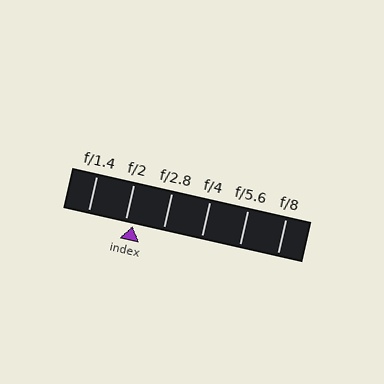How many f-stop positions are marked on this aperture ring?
There are 6 f-stop positions marked.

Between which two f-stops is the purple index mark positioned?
The index mark is between f/2 and f/2.8.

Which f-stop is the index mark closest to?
The index mark is closest to f/2.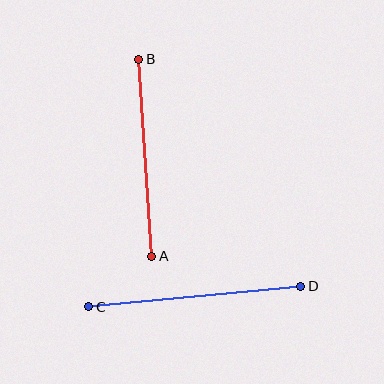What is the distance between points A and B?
The distance is approximately 197 pixels.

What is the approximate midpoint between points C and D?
The midpoint is at approximately (195, 296) pixels.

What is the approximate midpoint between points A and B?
The midpoint is at approximately (145, 158) pixels.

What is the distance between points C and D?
The distance is approximately 213 pixels.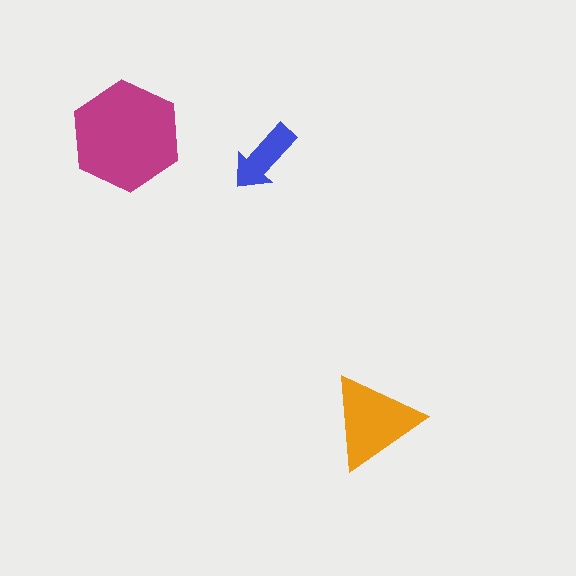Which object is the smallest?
The blue arrow.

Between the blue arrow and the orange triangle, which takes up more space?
The orange triangle.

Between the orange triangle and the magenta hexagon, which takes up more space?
The magenta hexagon.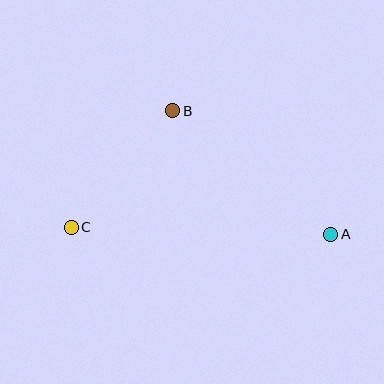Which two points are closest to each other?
Points B and C are closest to each other.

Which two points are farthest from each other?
Points A and C are farthest from each other.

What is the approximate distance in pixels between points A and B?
The distance between A and B is approximately 201 pixels.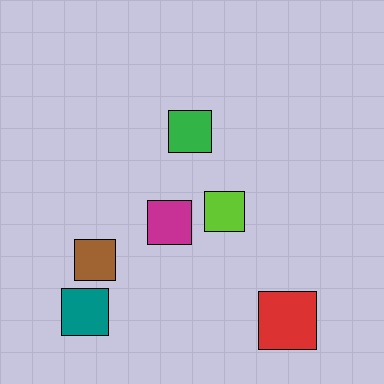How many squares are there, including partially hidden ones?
There are 6 squares.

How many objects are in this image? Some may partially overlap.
There are 6 objects.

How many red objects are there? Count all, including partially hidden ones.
There is 1 red object.